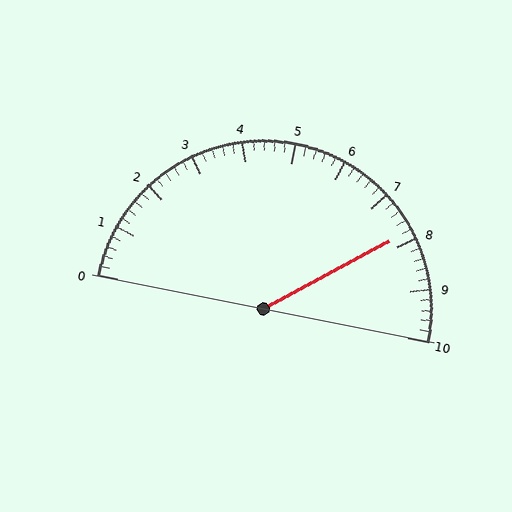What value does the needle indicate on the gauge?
The needle indicates approximately 7.8.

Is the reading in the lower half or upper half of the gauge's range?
The reading is in the upper half of the range (0 to 10).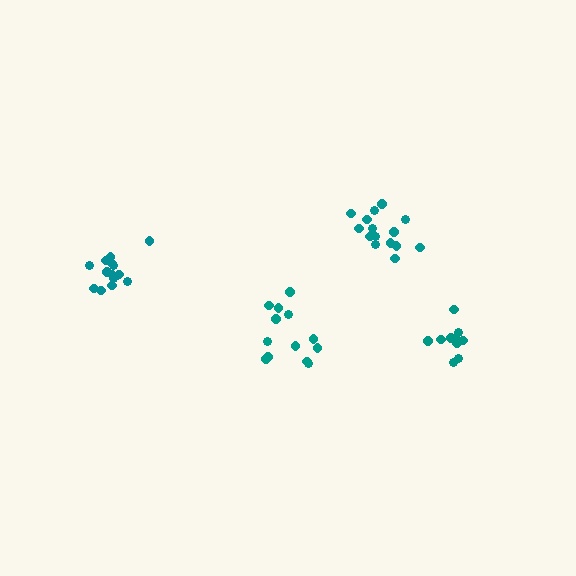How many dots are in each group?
Group 1: 15 dots, Group 2: 13 dots, Group 3: 11 dots, Group 4: 15 dots (54 total).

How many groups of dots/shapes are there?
There are 4 groups.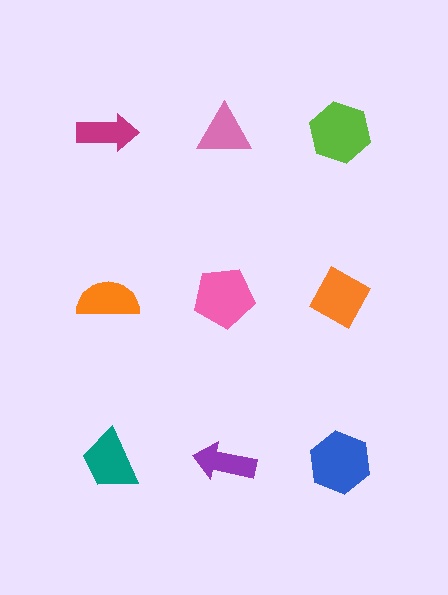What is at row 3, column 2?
A purple arrow.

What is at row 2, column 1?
An orange semicircle.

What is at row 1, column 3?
A lime hexagon.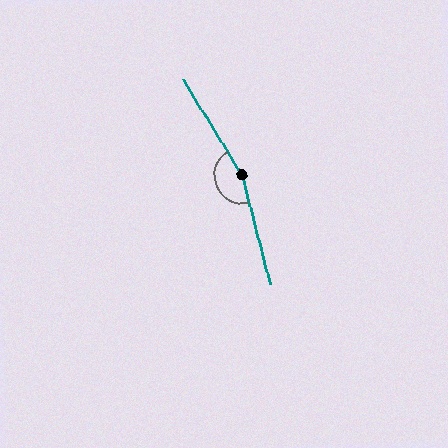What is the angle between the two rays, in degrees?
Approximately 163 degrees.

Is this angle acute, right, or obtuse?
It is obtuse.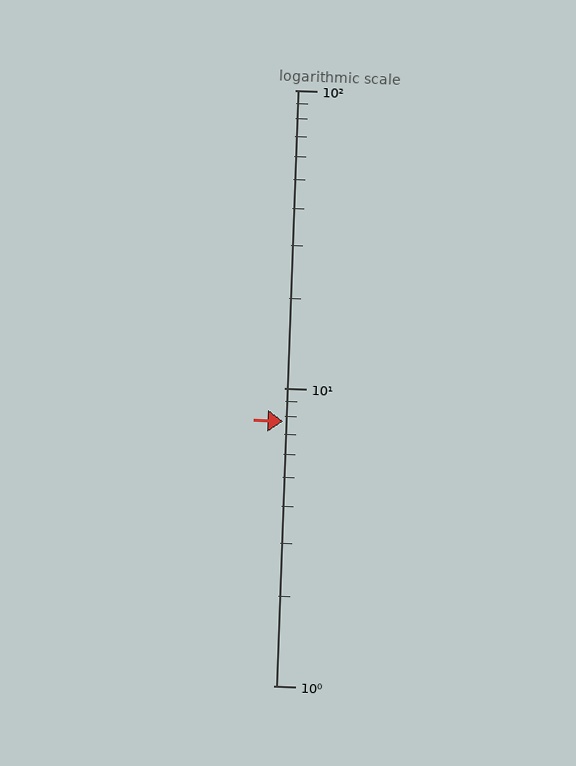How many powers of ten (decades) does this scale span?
The scale spans 2 decades, from 1 to 100.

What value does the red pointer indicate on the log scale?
The pointer indicates approximately 7.7.